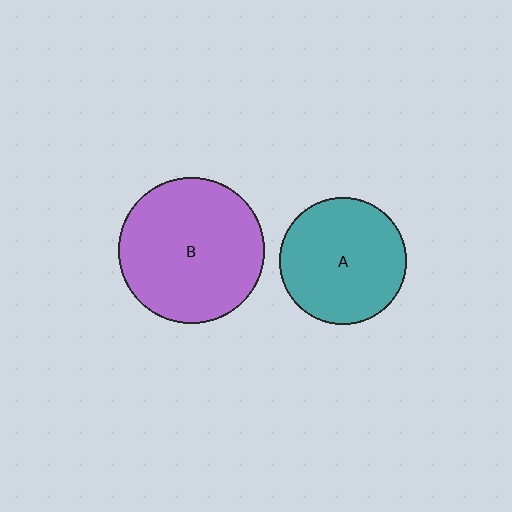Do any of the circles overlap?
No, none of the circles overlap.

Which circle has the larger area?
Circle B (purple).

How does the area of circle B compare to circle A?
Approximately 1.3 times.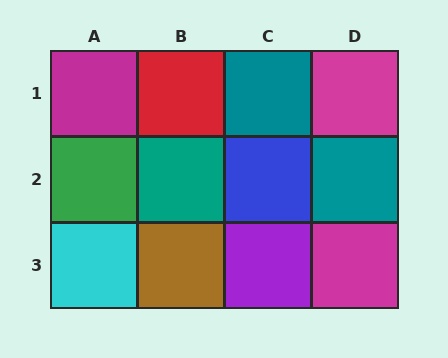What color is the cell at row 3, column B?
Brown.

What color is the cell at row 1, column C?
Teal.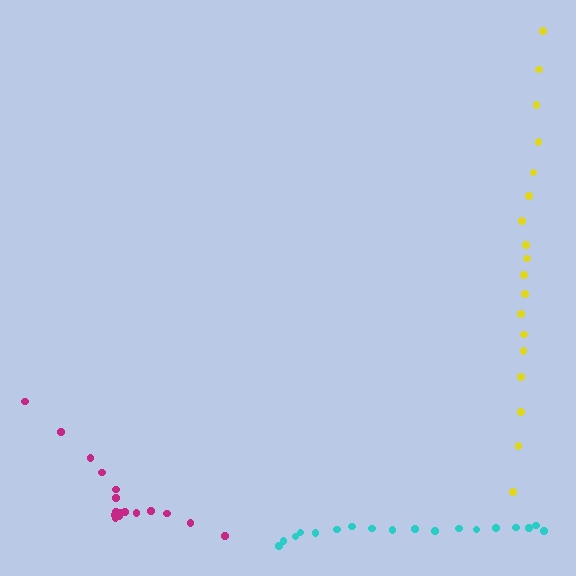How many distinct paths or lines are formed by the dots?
There are 3 distinct paths.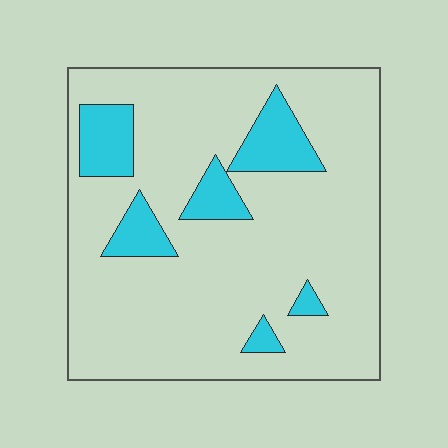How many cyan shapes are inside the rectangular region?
6.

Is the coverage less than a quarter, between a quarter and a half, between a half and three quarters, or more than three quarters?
Less than a quarter.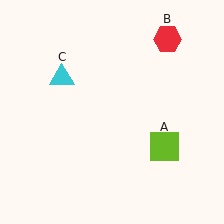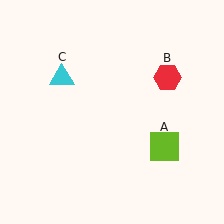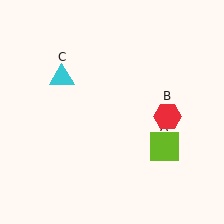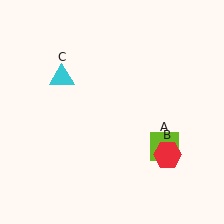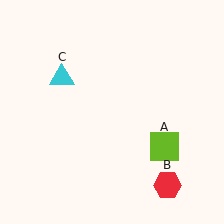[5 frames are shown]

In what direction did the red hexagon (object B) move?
The red hexagon (object B) moved down.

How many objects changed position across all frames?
1 object changed position: red hexagon (object B).